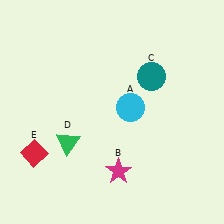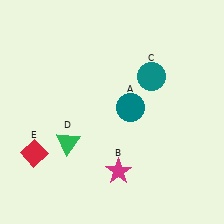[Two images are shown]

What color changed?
The circle (A) changed from cyan in Image 1 to teal in Image 2.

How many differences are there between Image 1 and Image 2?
There is 1 difference between the two images.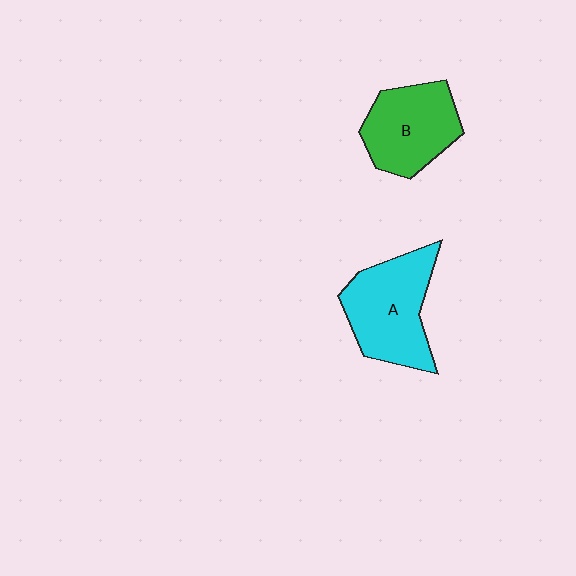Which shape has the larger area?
Shape A (cyan).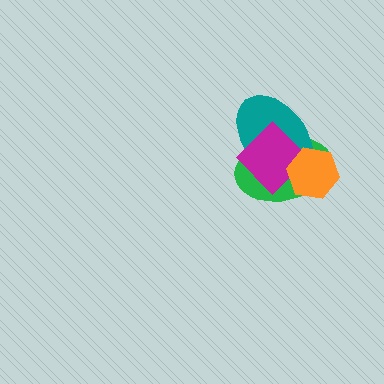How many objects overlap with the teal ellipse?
3 objects overlap with the teal ellipse.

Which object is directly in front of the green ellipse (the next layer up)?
The teal ellipse is directly in front of the green ellipse.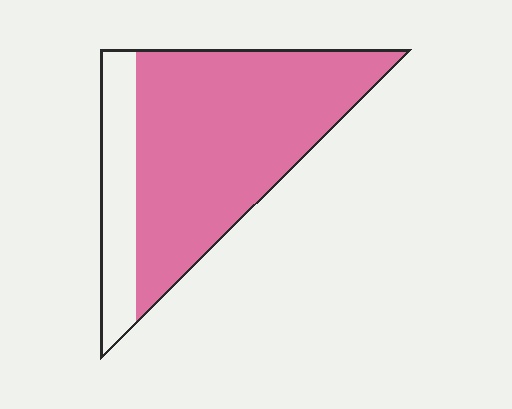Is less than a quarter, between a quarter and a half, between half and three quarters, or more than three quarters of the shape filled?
More than three quarters.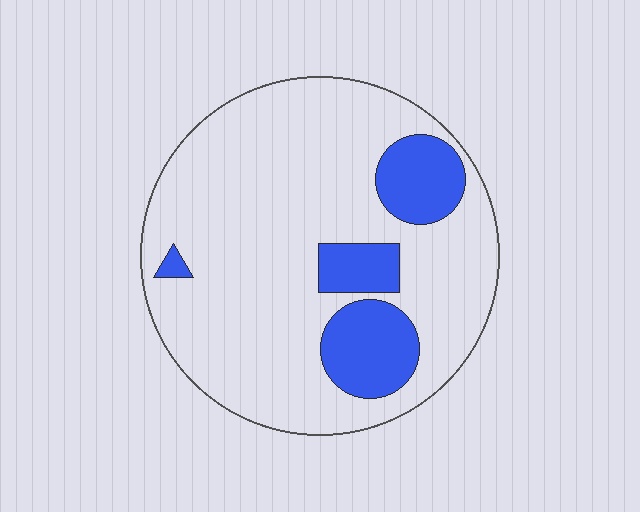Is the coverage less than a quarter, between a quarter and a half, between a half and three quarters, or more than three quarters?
Less than a quarter.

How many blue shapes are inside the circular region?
4.